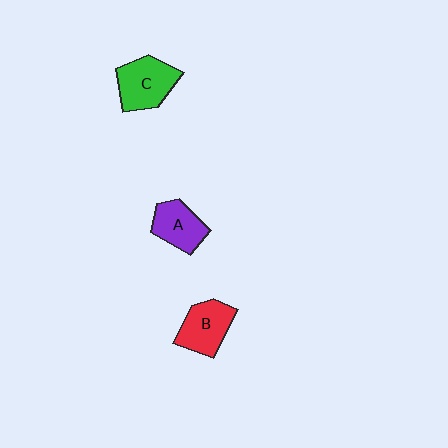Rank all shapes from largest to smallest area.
From largest to smallest: C (green), B (red), A (purple).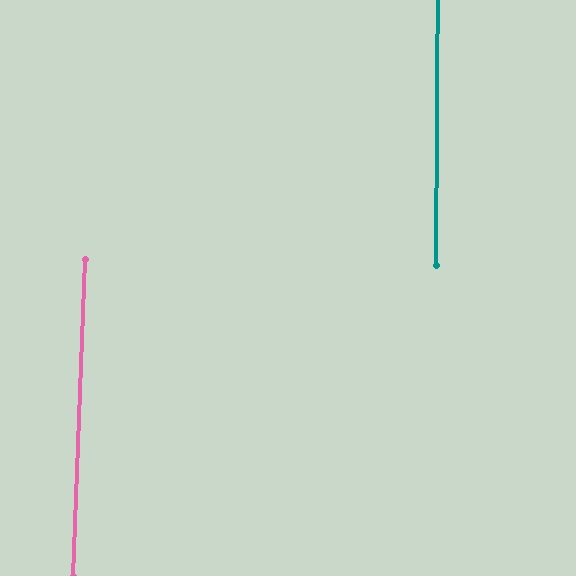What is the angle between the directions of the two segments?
Approximately 2 degrees.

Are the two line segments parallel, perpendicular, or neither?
Parallel — their directions differ by only 2.0°.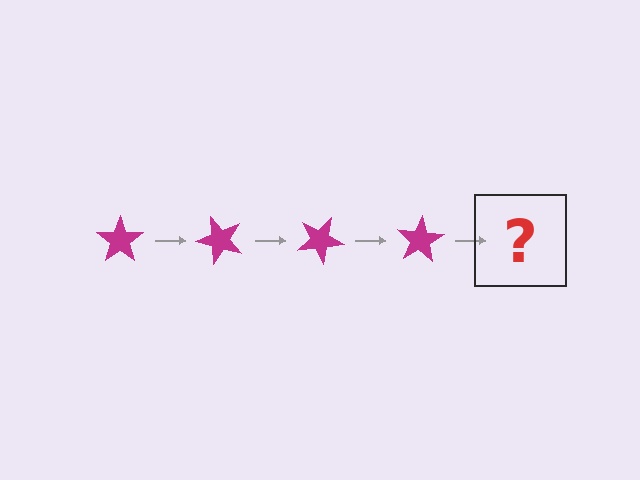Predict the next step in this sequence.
The next step is a magenta star rotated 200 degrees.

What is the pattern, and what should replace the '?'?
The pattern is that the star rotates 50 degrees each step. The '?' should be a magenta star rotated 200 degrees.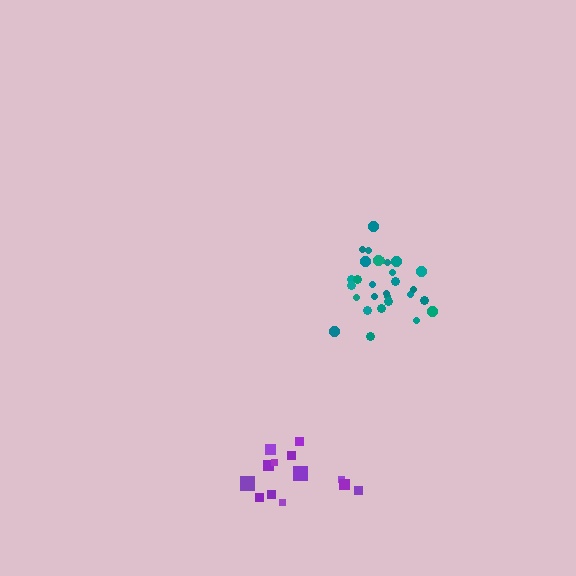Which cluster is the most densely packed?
Teal.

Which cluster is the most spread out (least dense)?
Purple.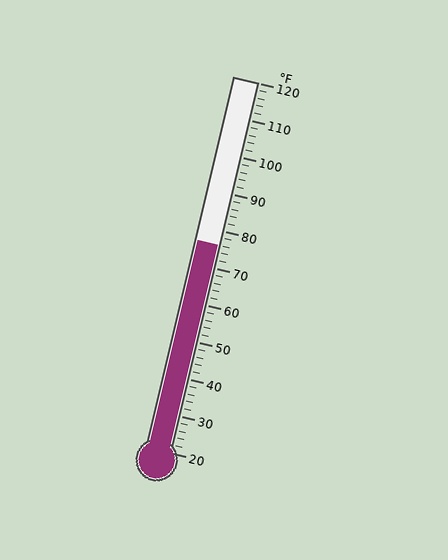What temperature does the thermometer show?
The thermometer shows approximately 76°F.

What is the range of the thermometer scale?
The thermometer scale ranges from 20°F to 120°F.